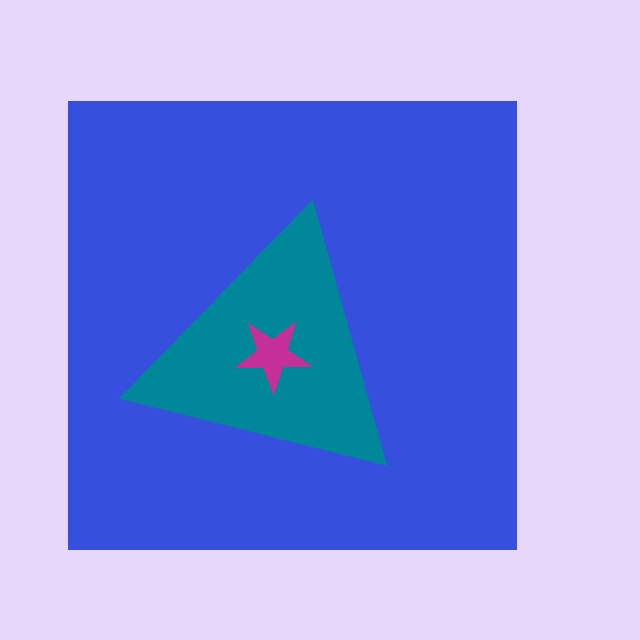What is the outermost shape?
The blue square.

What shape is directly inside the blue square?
The teal triangle.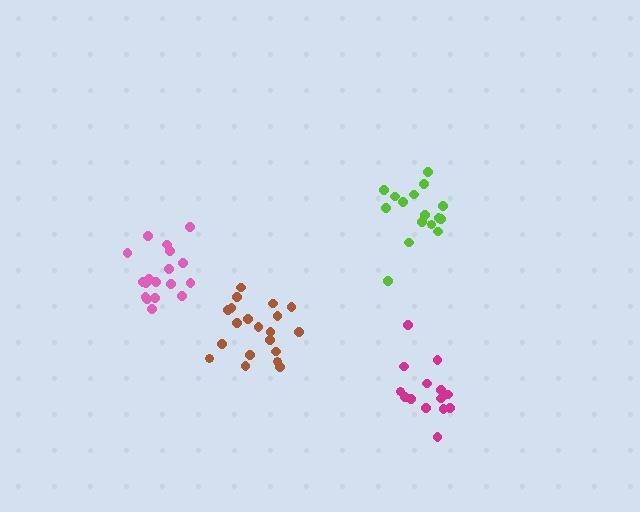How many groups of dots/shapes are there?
There are 4 groups.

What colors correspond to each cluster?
The clusters are colored: lime, magenta, brown, pink.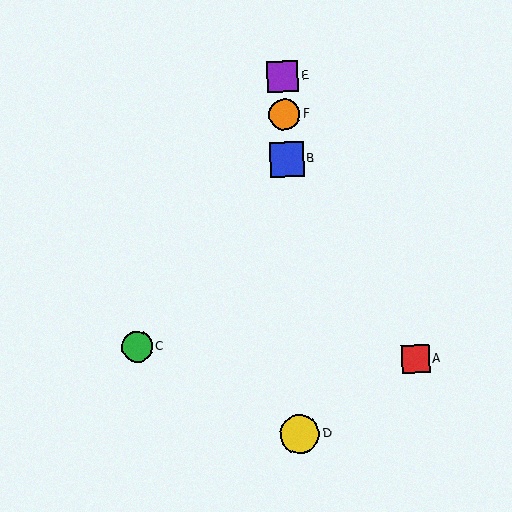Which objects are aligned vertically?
Objects B, D, E, F are aligned vertically.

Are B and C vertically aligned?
No, B is at x≈287 and C is at x≈137.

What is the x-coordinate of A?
Object A is at x≈415.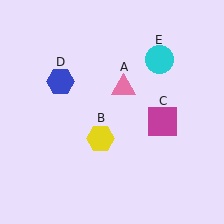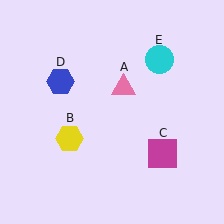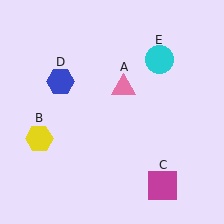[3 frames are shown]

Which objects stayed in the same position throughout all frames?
Pink triangle (object A) and blue hexagon (object D) and cyan circle (object E) remained stationary.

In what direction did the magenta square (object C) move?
The magenta square (object C) moved down.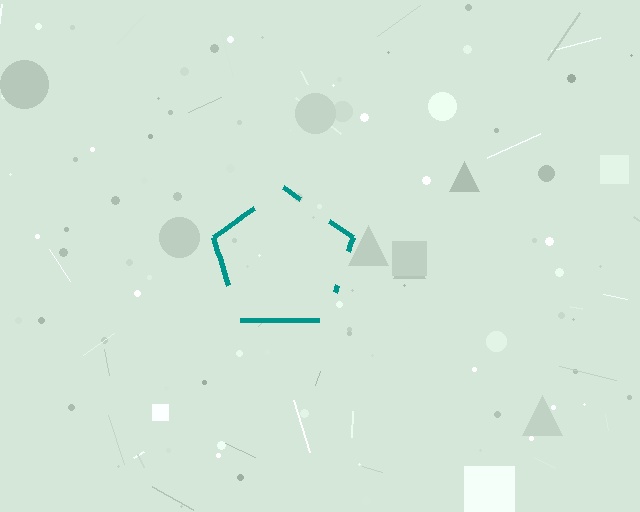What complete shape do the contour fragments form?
The contour fragments form a pentagon.